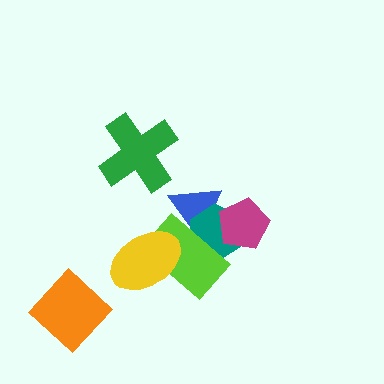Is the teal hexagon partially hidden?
Yes, it is partially covered by another shape.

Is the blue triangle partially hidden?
Yes, it is partially covered by another shape.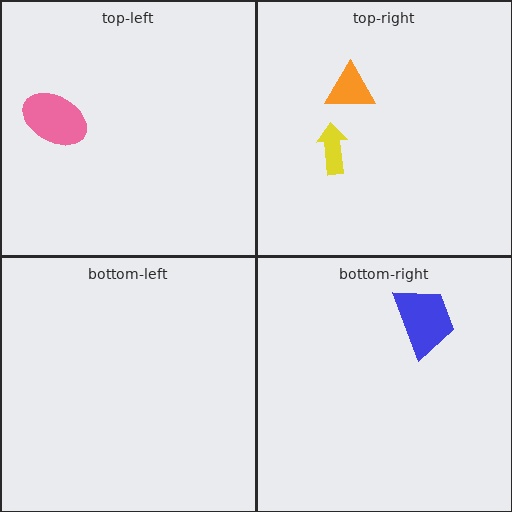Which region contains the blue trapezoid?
The bottom-right region.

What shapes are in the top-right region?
The orange triangle, the yellow arrow.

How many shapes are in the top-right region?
2.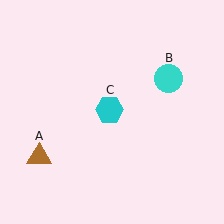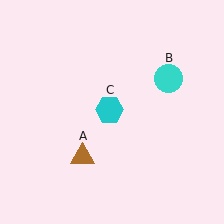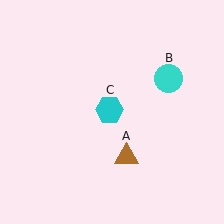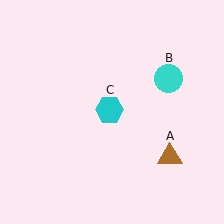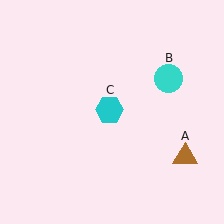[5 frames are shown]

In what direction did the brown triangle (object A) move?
The brown triangle (object A) moved right.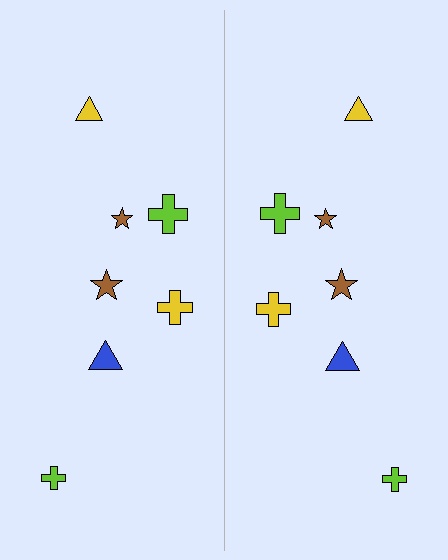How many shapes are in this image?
There are 14 shapes in this image.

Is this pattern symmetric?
Yes, this pattern has bilateral (reflection) symmetry.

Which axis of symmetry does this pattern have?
The pattern has a vertical axis of symmetry running through the center of the image.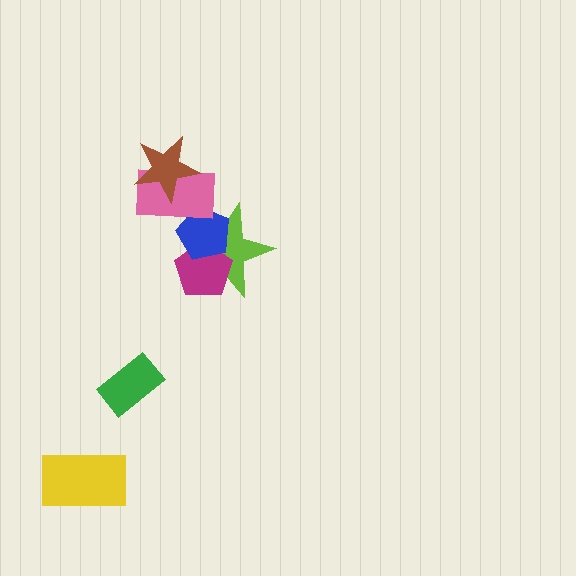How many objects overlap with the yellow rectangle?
0 objects overlap with the yellow rectangle.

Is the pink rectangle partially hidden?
Yes, it is partially covered by another shape.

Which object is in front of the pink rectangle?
The brown star is in front of the pink rectangle.